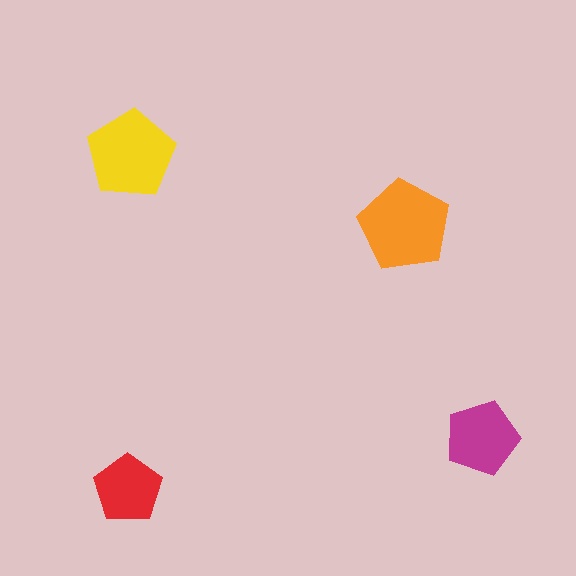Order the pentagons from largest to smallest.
the orange one, the yellow one, the magenta one, the red one.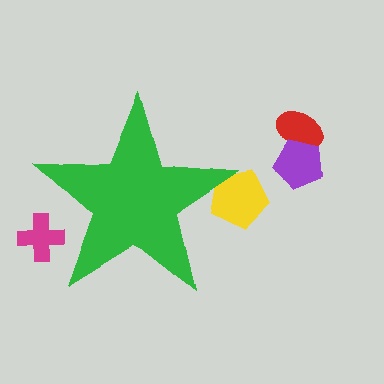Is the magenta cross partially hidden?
Yes, the magenta cross is partially hidden behind the green star.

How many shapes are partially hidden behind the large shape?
2 shapes are partially hidden.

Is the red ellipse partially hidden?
No, the red ellipse is fully visible.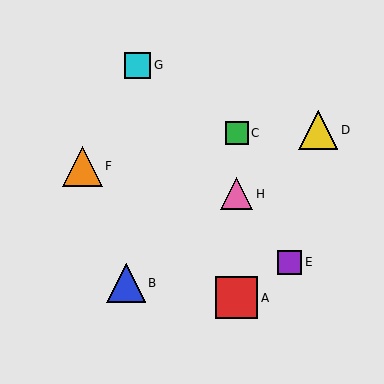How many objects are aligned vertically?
3 objects (A, C, H) are aligned vertically.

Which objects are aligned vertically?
Objects A, C, H are aligned vertically.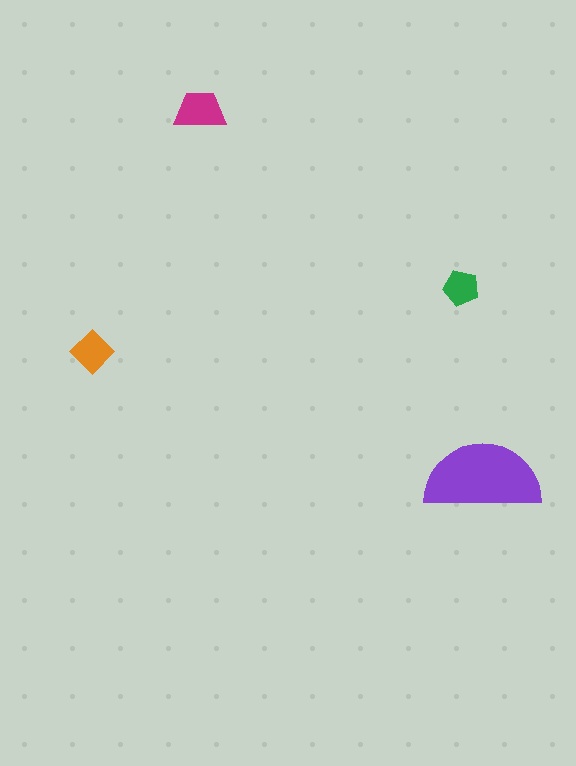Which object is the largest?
The purple semicircle.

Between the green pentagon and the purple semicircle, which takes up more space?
The purple semicircle.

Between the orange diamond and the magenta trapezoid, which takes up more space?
The magenta trapezoid.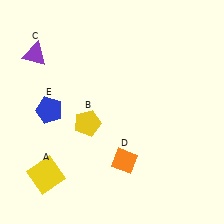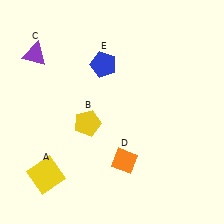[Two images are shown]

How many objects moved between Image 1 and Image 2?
1 object moved between the two images.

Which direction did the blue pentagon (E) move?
The blue pentagon (E) moved right.